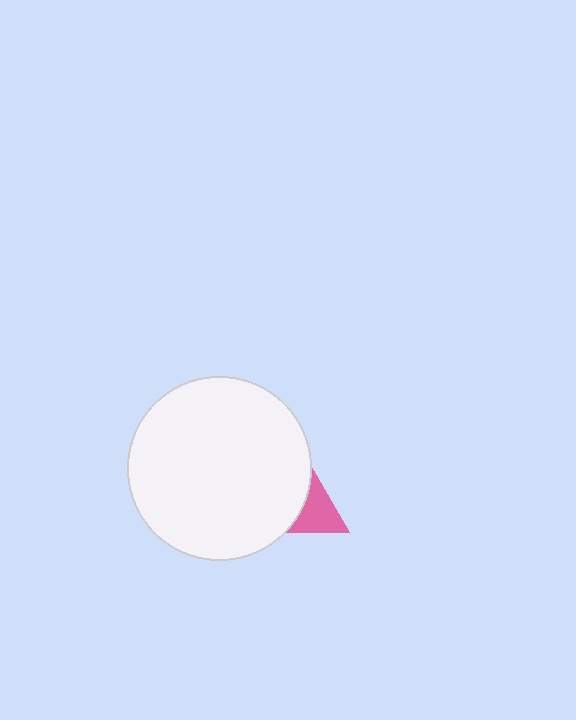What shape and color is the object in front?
The object in front is a white circle.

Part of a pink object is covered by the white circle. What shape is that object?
It is a triangle.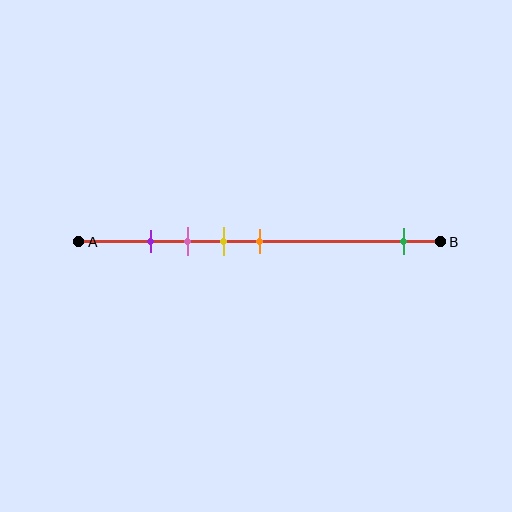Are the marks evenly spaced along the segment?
No, the marks are not evenly spaced.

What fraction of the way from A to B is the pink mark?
The pink mark is approximately 30% (0.3) of the way from A to B.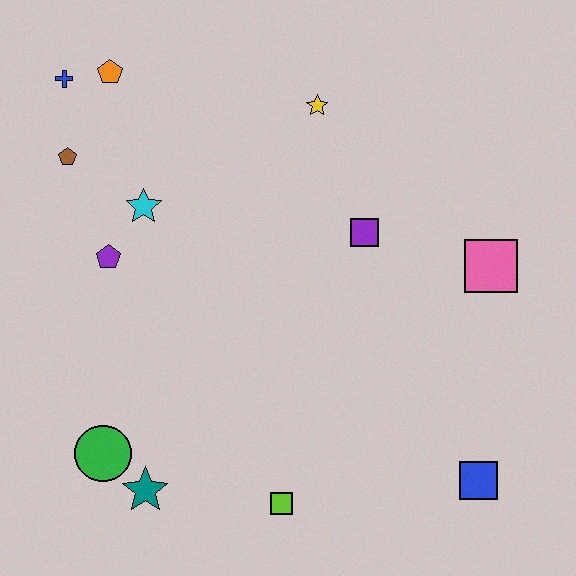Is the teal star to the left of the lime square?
Yes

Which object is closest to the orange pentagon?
The blue cross is closest to the orange pentagon.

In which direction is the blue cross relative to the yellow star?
The blue cross is to the left of the yellow star.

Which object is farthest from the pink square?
The blue cross is farthest from the pink square.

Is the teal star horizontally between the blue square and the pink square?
No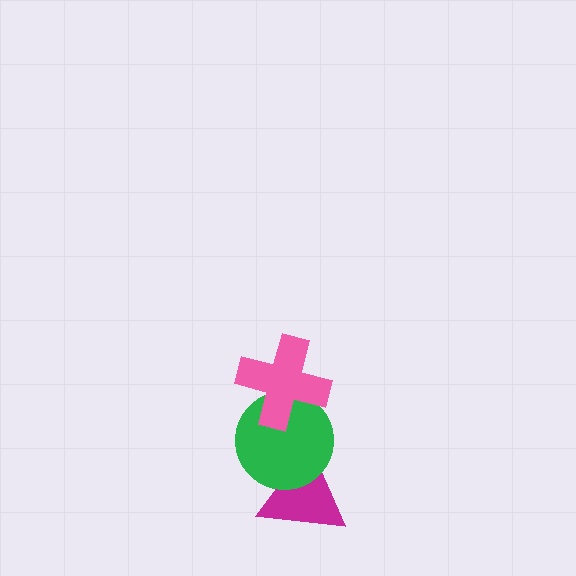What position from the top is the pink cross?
The pink cross is 1st from the top.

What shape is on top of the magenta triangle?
The green circle is on top of the magenta triangle.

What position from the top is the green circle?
The green circle is 2nd from the top.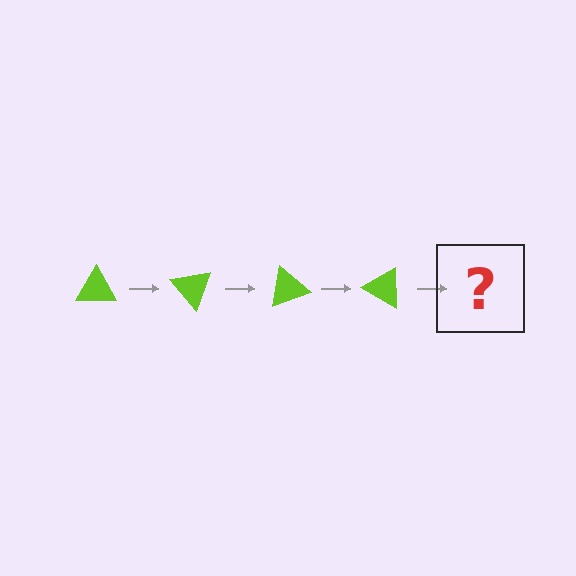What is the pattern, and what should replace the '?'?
The pattern is that the triangle rotates 50 degrees each step. The '?' should be a lime triangle rotated 200 degrees.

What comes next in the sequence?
The next element should be a lime triangle rotated 200 degrees.